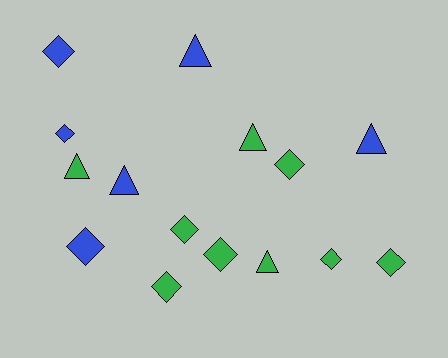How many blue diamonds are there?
There are 3 blue diamonds.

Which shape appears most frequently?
Diamond, with 9 objects.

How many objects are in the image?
There are 15 objects.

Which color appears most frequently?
Green, with 9 objects.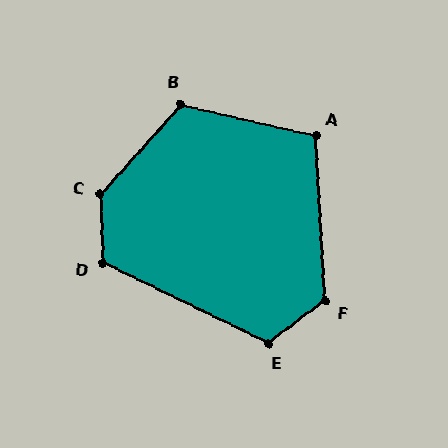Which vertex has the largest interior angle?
C, at approximately 136 degrees.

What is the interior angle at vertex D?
Approximately 118 degrees (obtuse).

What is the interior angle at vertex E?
Approximately 117 degrees (obtuse).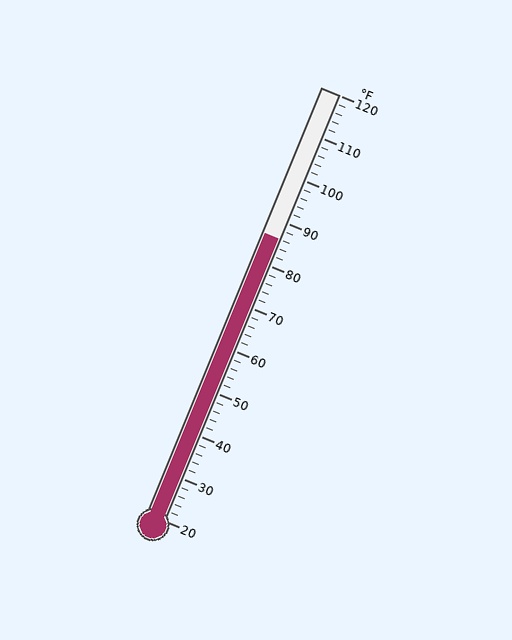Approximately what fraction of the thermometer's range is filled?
The thermometer is filled to approximately 65% of its range.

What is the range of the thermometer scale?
The thermometer scale ranges from 20°F to 120°F.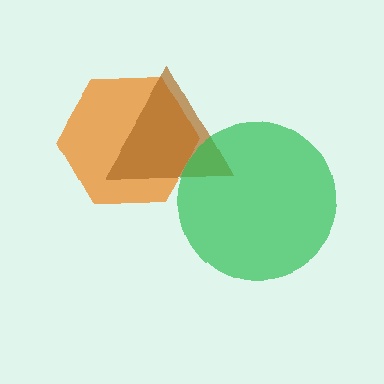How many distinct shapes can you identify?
There are 3 distinct shapes: an orange hexagon, a brown triangle, a green circle.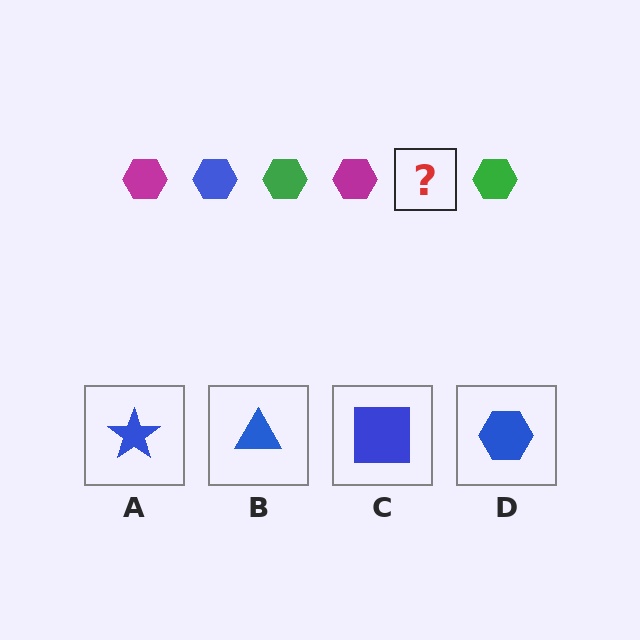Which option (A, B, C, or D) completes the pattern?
D.